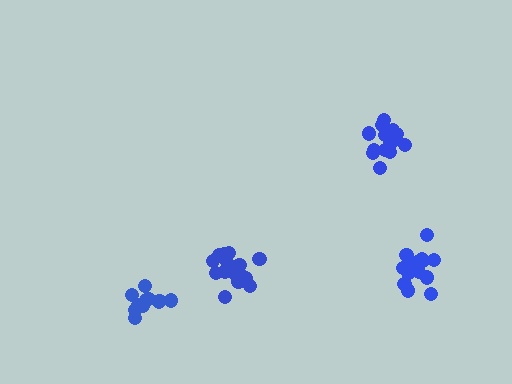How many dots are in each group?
Group 1: 15 dots, Group 2: 15 dots, Group 3: 18 dots, Group 4: 12 dots (60 total).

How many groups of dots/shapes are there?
There are 4 groups.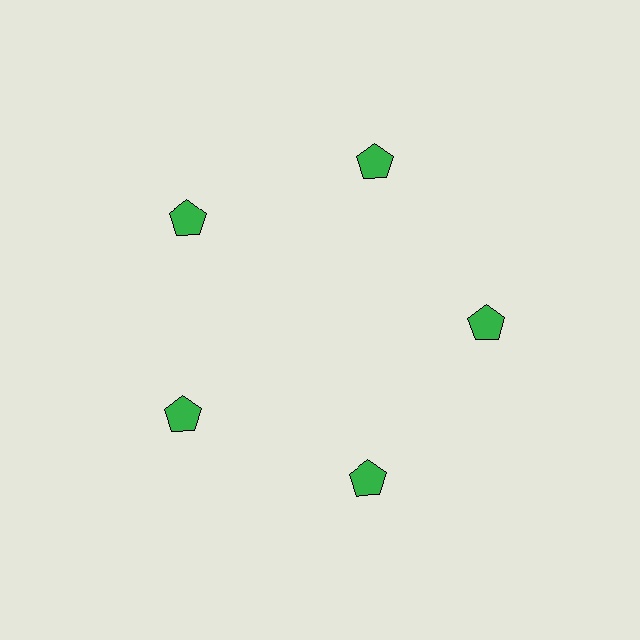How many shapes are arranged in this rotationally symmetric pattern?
There are 5 shapes, arranged in 5 groups of 1.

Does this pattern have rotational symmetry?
Yes, this pattern has 5-fold rotational symmetry. It looks the same after rotating 72 degrees around the center.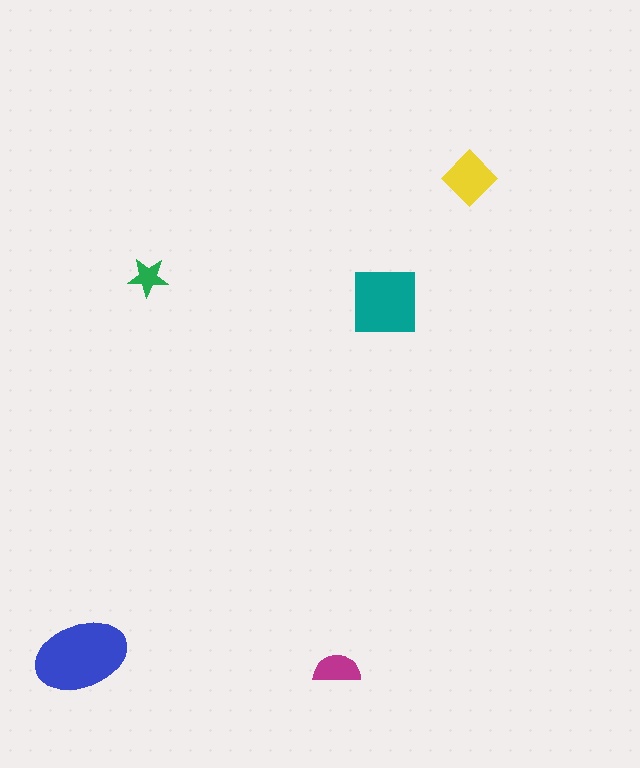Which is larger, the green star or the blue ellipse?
The blue ellipse.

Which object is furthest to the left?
The blue ellipse is leftmost.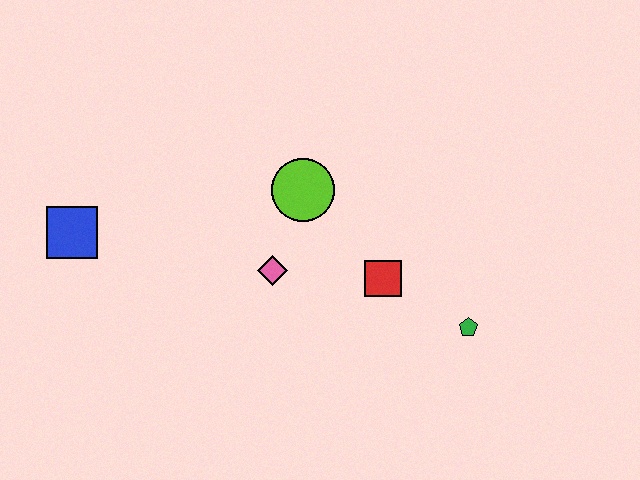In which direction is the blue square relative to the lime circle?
The blue square is to the left of the lime circle.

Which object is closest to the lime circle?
The pink diamond is closest to the lime circle.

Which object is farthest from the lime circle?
The blue square is farthest from the lime circle.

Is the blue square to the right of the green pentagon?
No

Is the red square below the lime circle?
Yes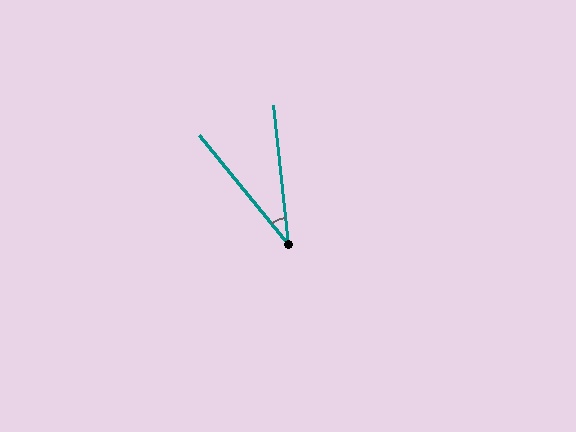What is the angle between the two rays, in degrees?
Approximately 33 degrees.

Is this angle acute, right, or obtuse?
It is acute.